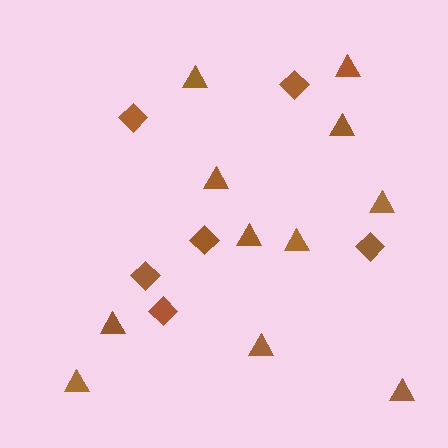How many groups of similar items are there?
There are 2 groups: one group of diamonds (6) and one group of triangles (11).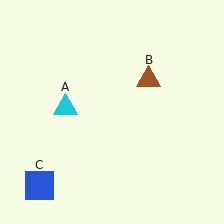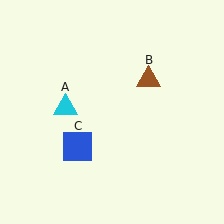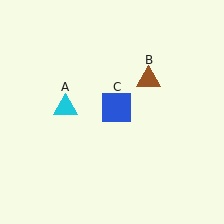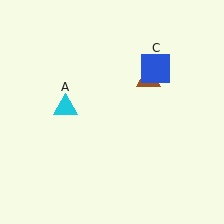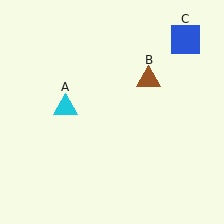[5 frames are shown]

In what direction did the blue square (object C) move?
The blue square (object C) moved up and to the right.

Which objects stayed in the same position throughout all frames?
Cyan triangle (object A) and brown triangle (object B) remained stationary.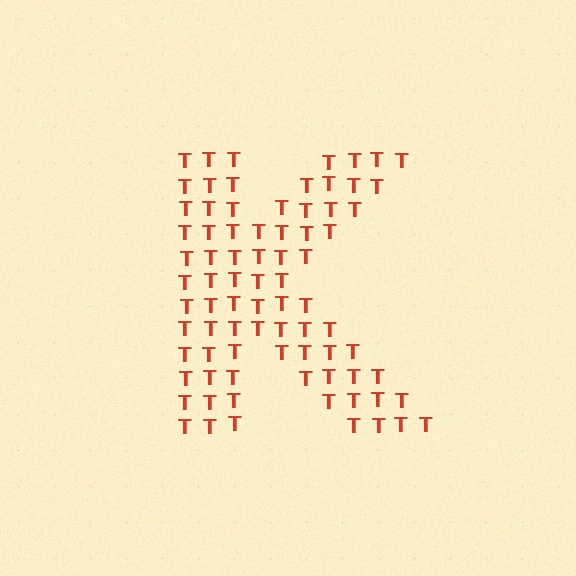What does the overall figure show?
The overall figure shows the letter K.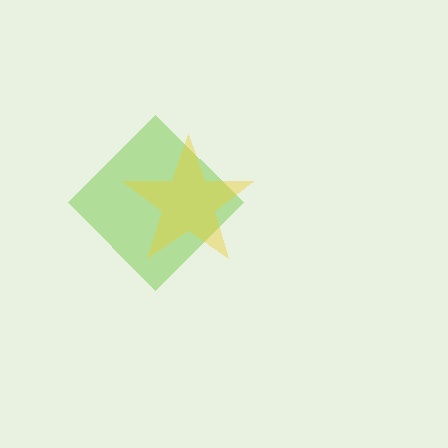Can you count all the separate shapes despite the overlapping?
Yes, there are 2 separate shapes.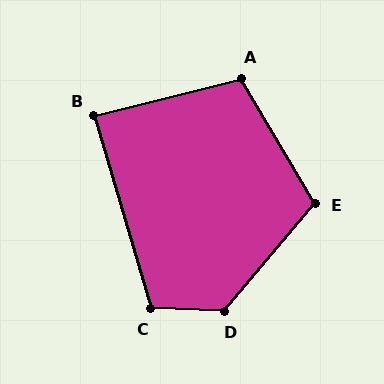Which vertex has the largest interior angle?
D, at approximately 128 degrees.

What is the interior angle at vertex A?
Approximately 106 degrees (obtuse).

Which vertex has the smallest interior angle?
B, at approximately 88 degrees.